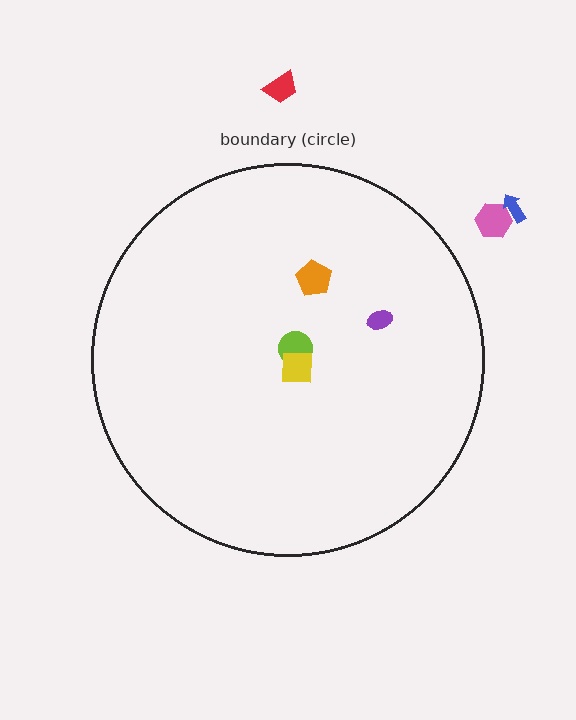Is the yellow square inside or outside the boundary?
Inside.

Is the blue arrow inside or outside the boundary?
Outside.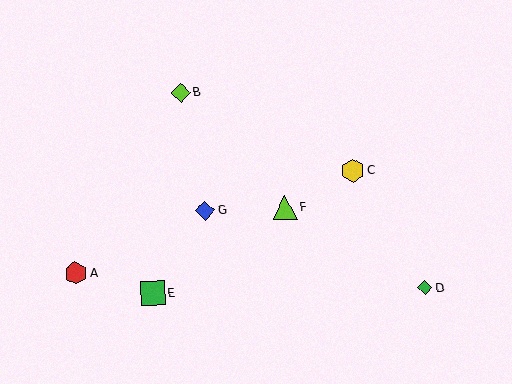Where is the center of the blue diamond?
The center of the blue diamond is at (205, 211).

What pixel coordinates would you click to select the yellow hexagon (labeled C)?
Click at (353, 171) to select the yellow hexagon C.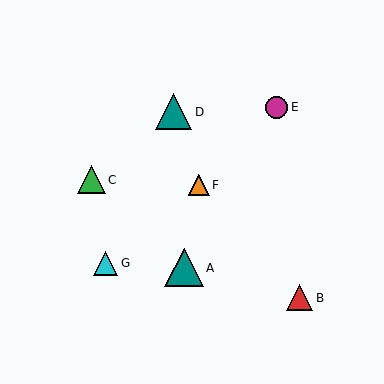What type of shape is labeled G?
Shape G is a cyan triangle.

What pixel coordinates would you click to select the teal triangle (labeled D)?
Click at (174, 112) to select the teal triangle D.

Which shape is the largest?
The teal triangle (labeled A) is the largest.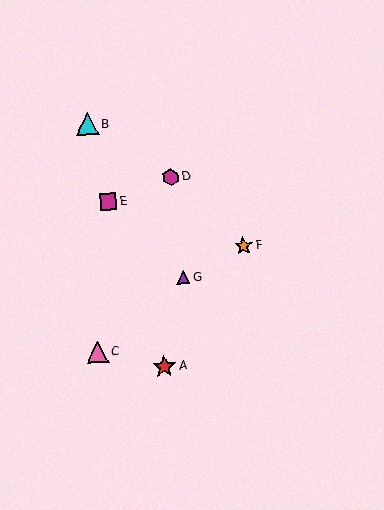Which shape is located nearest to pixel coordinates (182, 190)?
The magenta hexagon (labeled D) at (171, 177) is nearest to that location.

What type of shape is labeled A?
Shape A is a red star.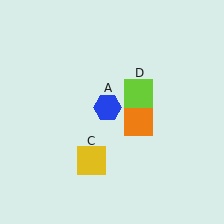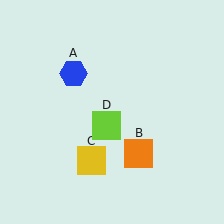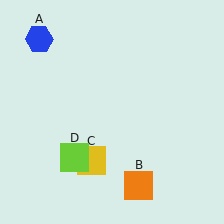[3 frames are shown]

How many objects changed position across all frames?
3 objects changed position: blue hexagon (object A), orange square (object B), lime square (object D).